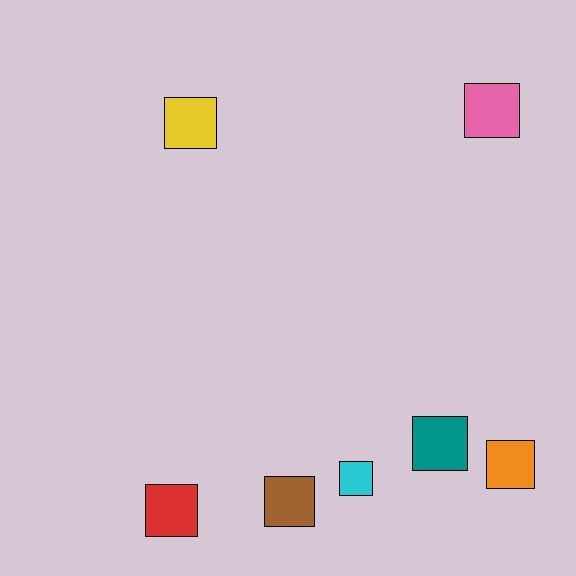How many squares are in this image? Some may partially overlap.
There are 7 squares.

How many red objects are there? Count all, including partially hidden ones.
There is 1 red object.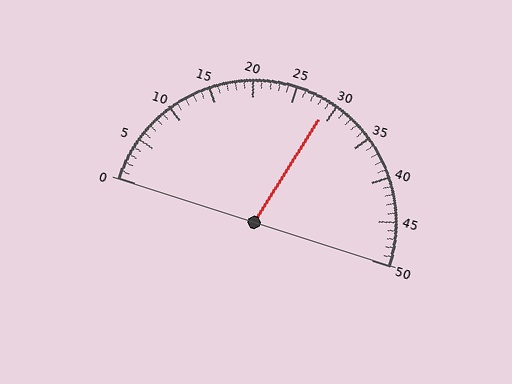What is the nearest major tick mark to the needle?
The nearest major tick mark is 30.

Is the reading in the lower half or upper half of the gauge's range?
The reading is in the upper half of the range (0 to 50).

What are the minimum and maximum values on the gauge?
The gauge ranges from 0 to 50.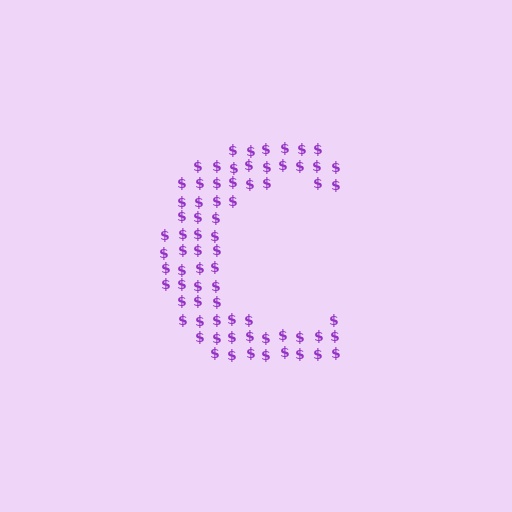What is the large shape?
The large shape is the letter C.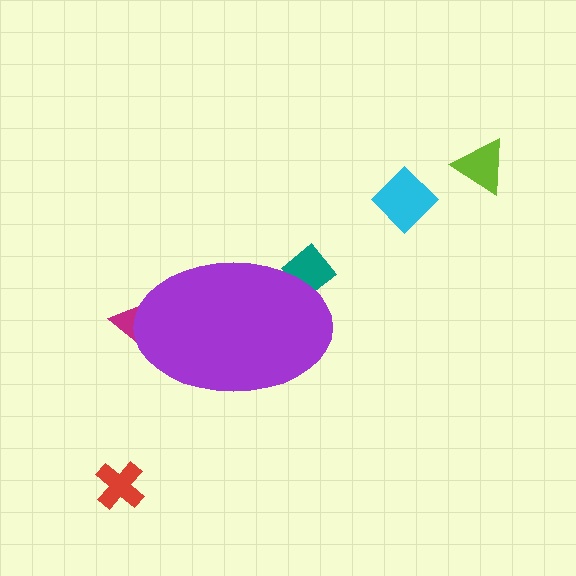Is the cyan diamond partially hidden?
No, the cyan diamond is fully visible.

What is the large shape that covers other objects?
A purple ellipse.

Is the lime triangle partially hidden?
No, the lime triangle is fully visible.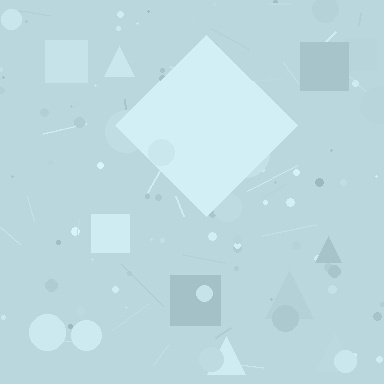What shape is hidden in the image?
A diamond is hidden in the image.